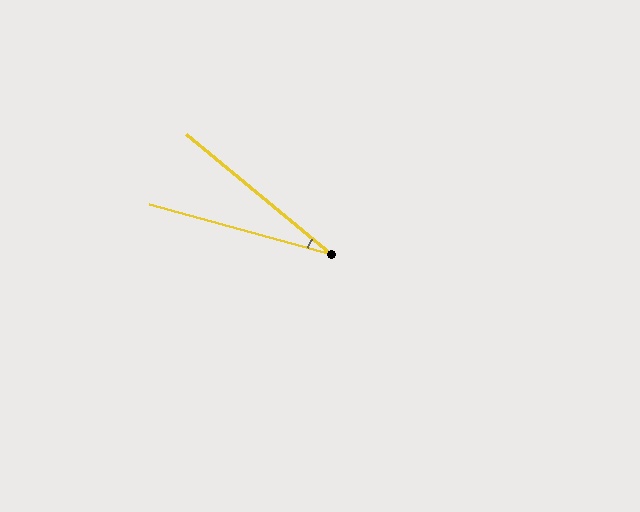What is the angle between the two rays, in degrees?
Approximately 24 degrees.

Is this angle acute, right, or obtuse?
It is acute.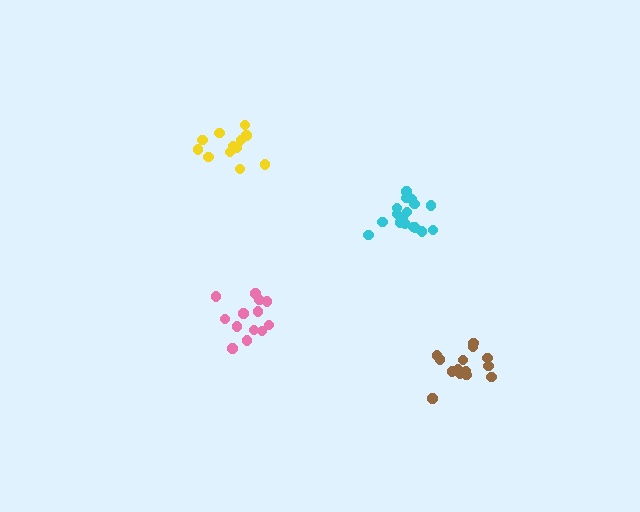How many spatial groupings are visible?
There are 4 spatial groupings.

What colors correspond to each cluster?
The clusters are colored: cyan, pink, brown, yellow.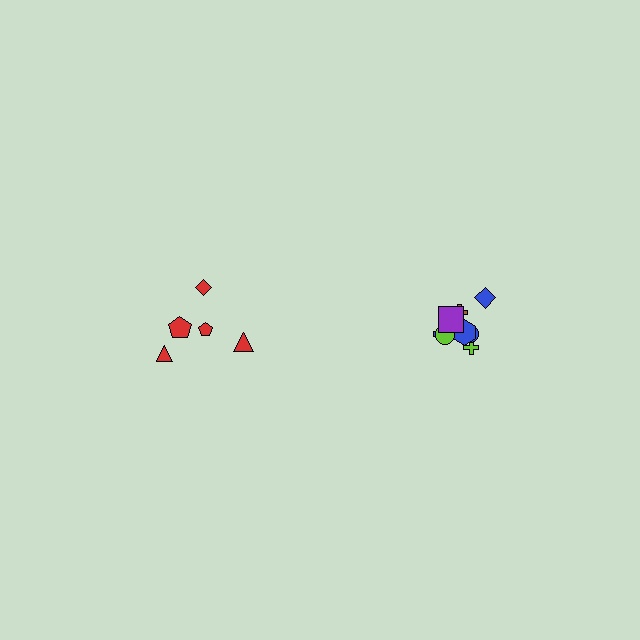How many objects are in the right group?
There are 8 objects.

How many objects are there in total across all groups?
There are 13 objects.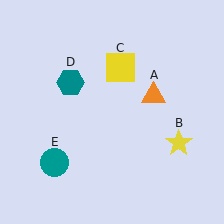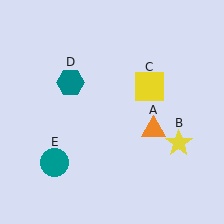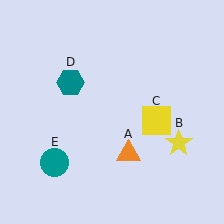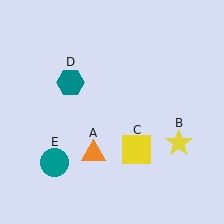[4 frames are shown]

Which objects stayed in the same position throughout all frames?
Yellow star (object B) and teal hexagon (object D) and teal circle (object E) remained stationary.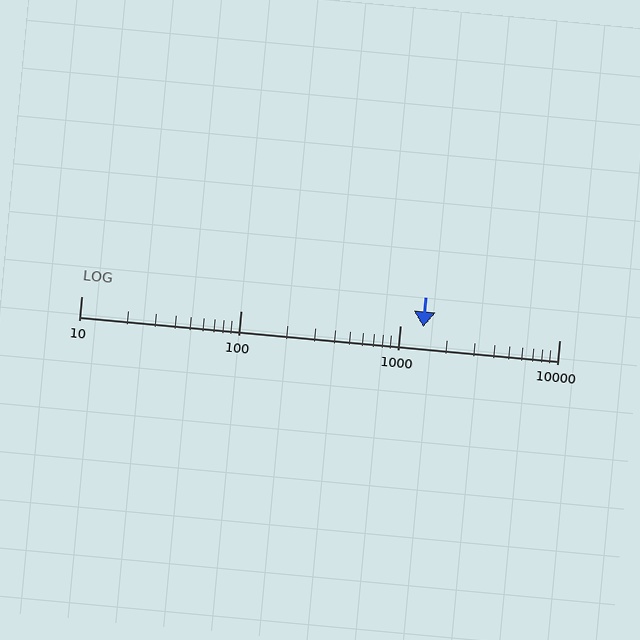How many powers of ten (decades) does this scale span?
The scale spans 3 decades, from 10 to 10000.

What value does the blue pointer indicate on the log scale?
The pointer indicates approximately 1400.